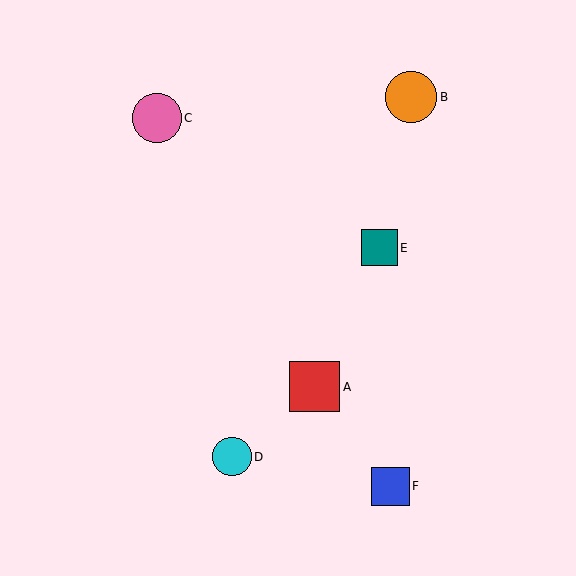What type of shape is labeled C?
Shape C is a pink circle.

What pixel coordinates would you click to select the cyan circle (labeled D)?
Click at (232, 457) to select the cyan circle D.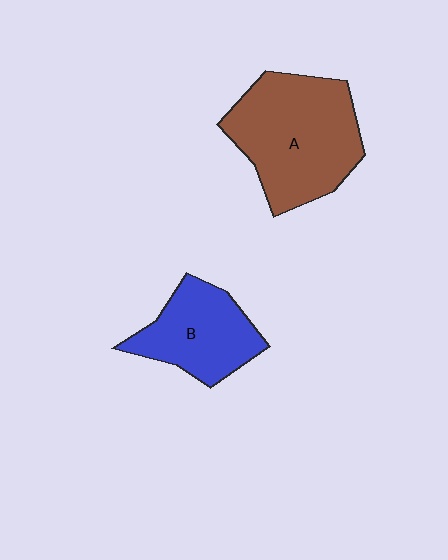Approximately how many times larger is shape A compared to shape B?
Approximately 1.6 times.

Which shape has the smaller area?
Shape B (blue).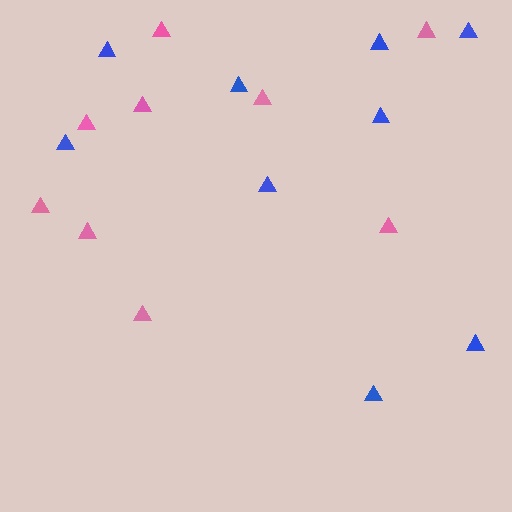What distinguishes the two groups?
There are 2 groups: one group of pink triangles (9) and one group of blue triangles (9).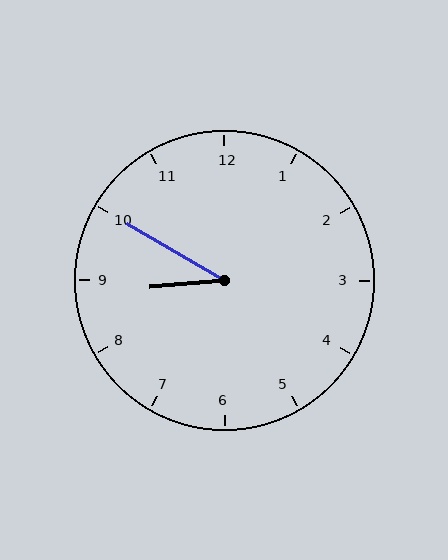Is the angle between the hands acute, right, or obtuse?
It is acute.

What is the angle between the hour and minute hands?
Approximately 35 degrees.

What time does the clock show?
8:50.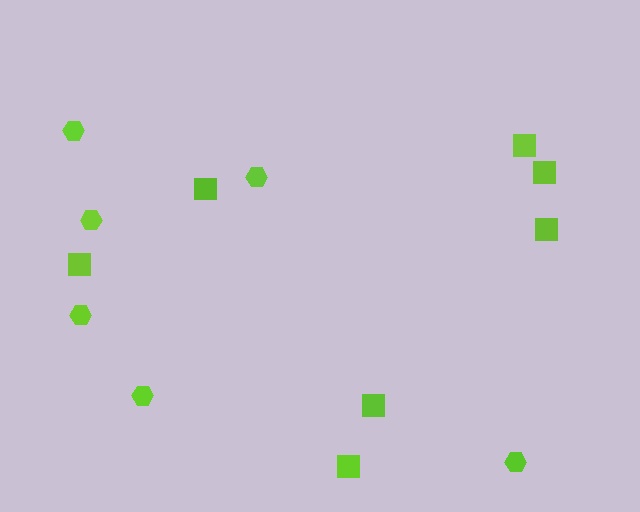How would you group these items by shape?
There are 2 groups: one group of squares (7) and one group of hexagons (6).